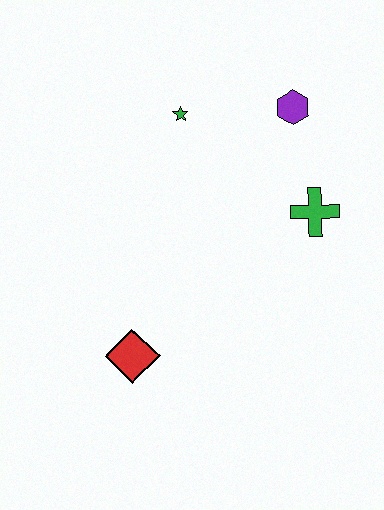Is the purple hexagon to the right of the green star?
Yes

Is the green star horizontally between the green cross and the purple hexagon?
No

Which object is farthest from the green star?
The red diamond is farthest from the green star.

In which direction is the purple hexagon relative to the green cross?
The purple hexagon is above the green cross.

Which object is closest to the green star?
The purple hexagon is closest to the green star.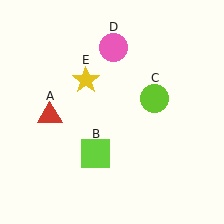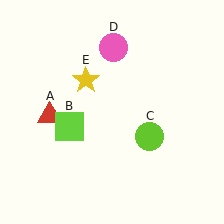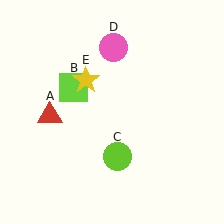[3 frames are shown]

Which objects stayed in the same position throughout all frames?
Red triangle (object A) and pink circle (object D) and yellow star (object E) remained stationary.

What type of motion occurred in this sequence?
The lime square (object B), lime circle (object C) rotated clockwise around the center of the scene.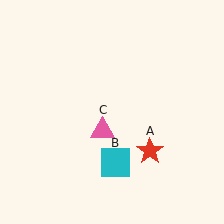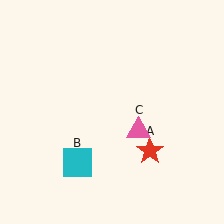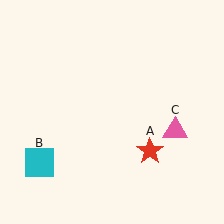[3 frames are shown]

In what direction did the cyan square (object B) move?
The cyan square (object B) moved left.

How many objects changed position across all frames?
2 objects changed position: cyan square (object B), pink triangle (object C).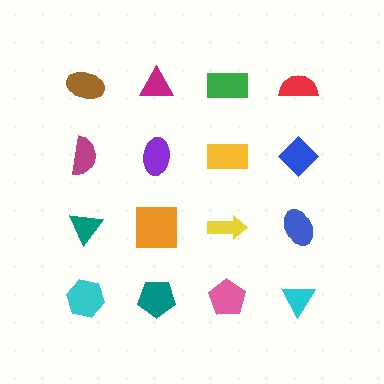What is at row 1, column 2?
A magenta triangle.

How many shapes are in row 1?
4 shapes.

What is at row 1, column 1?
A brown ellipse.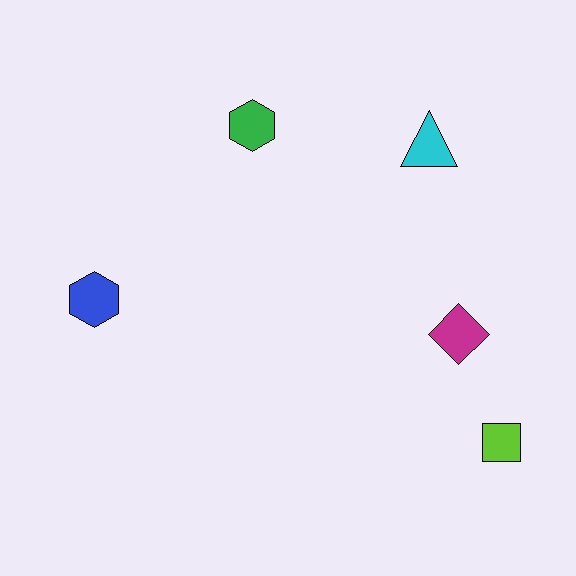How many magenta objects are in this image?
There is 1 magenta object.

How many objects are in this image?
There are 5 objects.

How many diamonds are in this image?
There is 1 diamond.